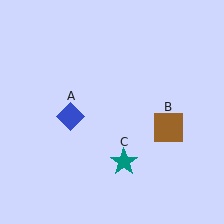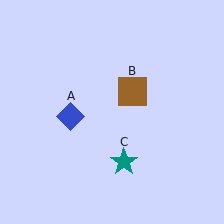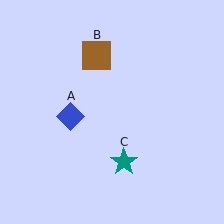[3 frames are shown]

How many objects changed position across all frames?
1 object changed position: brown square (object B).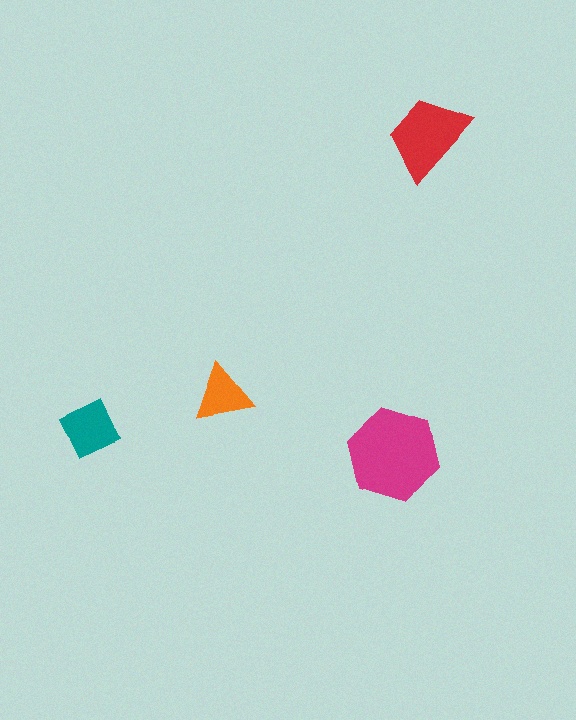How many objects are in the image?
There are 4 objects in the image.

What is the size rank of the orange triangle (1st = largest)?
4th.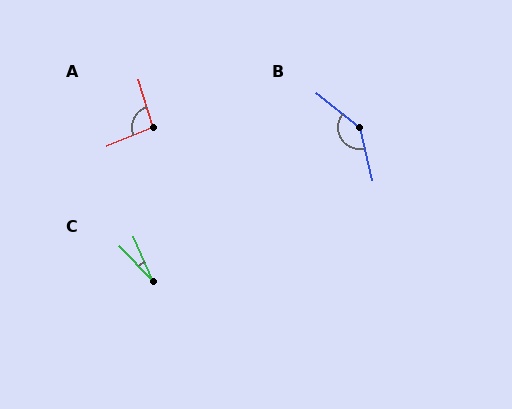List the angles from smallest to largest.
C (20°), A (96°), B (142°).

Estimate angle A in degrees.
Approximately 96 degrees.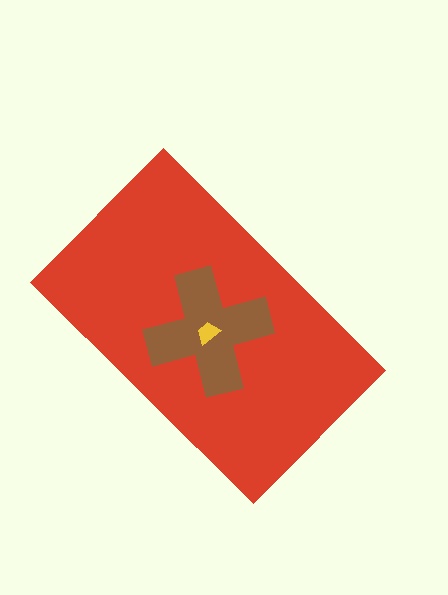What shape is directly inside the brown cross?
The yellow trapezoid.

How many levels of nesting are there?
3.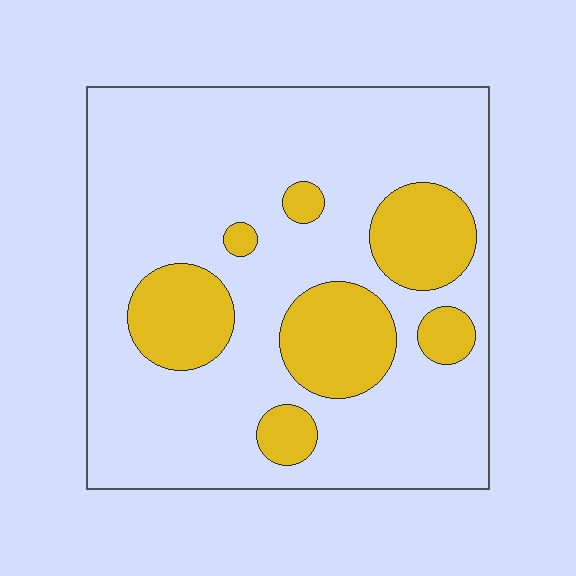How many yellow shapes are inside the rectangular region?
7.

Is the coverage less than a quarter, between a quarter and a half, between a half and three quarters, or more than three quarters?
Less than a quarter.